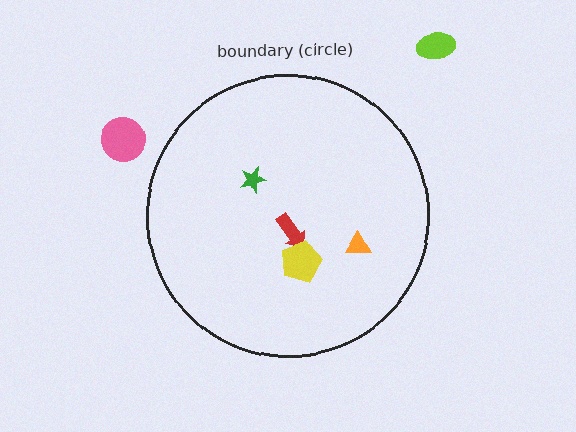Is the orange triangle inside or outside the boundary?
Inside.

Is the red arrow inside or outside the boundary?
Inside.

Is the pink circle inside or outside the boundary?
Outside.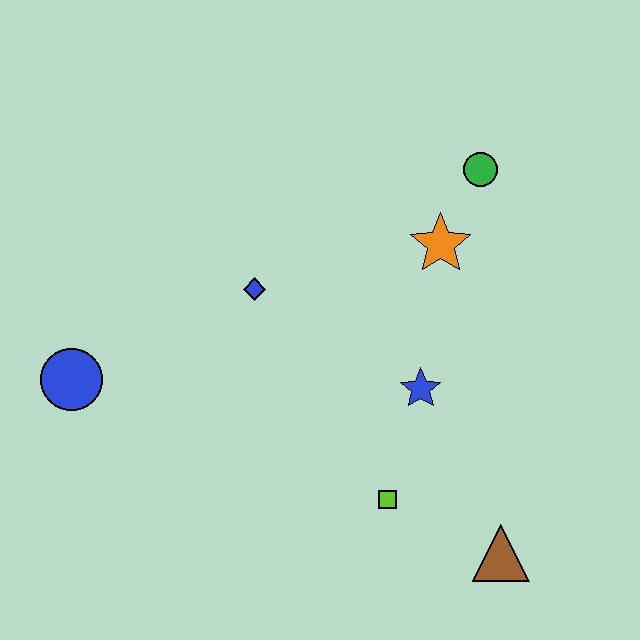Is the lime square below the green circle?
Yes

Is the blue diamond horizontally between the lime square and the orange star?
No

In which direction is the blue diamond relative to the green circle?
The blue diamond is to the left of the green circle.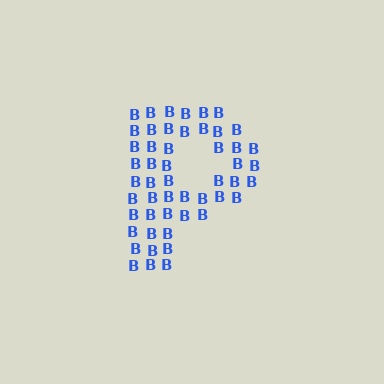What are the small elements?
The small elements are letter B's.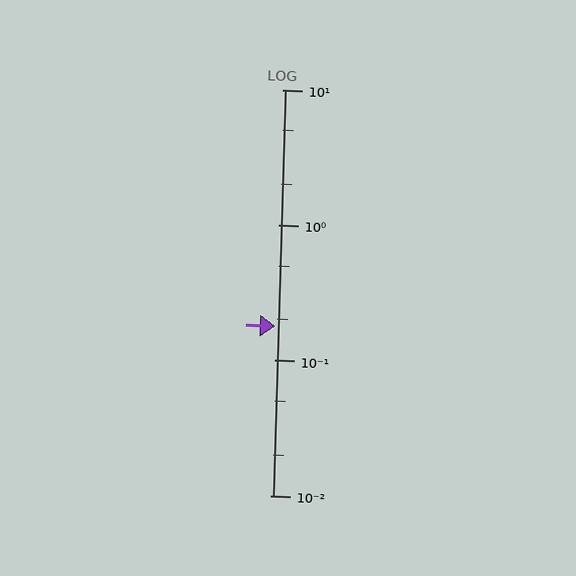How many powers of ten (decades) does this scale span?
The scale spans 3 decades, from 0.01 to 10.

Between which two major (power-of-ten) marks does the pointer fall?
The pointer is between 0.1 and 1.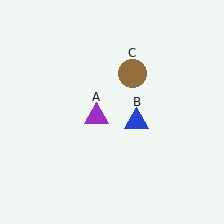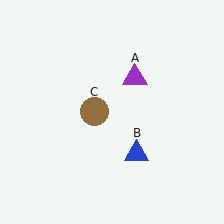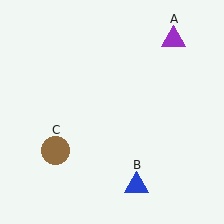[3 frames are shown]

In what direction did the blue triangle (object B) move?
The blue triangle (object B) moved down.